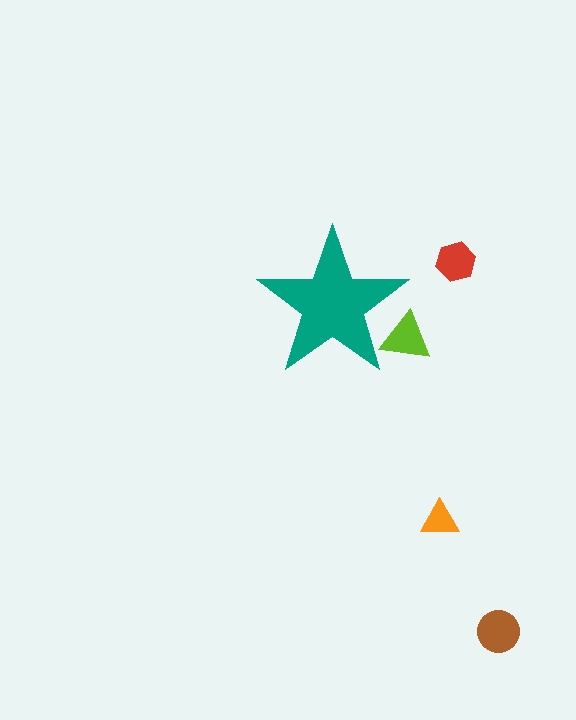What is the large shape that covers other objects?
A teal star.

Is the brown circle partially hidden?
No, the brown circle is fully visible.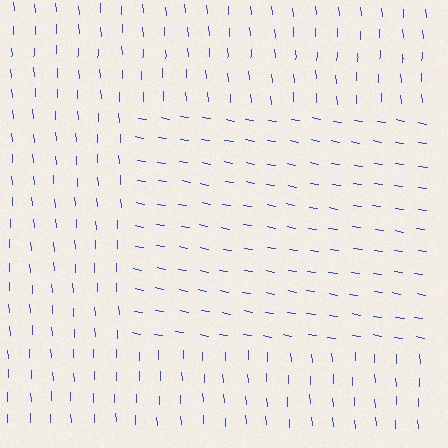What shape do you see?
I see a rectangle.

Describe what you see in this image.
The image is filled with small blue line segments. A rectangle region in the image has lines oriented differently from the surrounding lines, creating a visible texture boundary.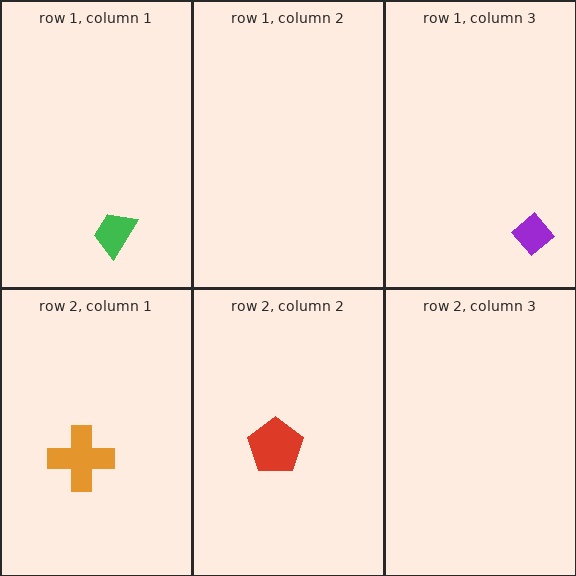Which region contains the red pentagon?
The row 2, column 2 region.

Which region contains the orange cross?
The row 2, column 1 region.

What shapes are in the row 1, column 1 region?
The green trapezoid.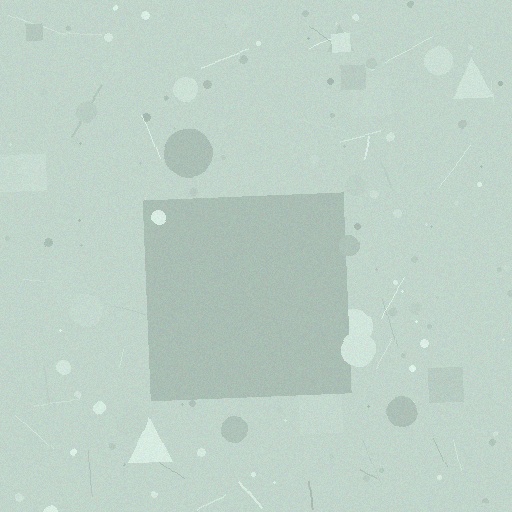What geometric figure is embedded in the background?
A square is embedded in the background.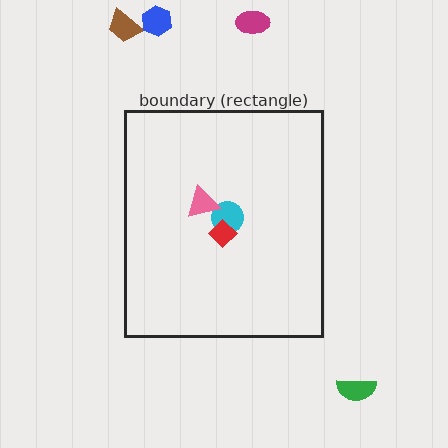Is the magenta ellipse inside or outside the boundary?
Outside.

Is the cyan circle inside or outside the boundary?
Inside.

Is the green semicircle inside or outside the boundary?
Outside.